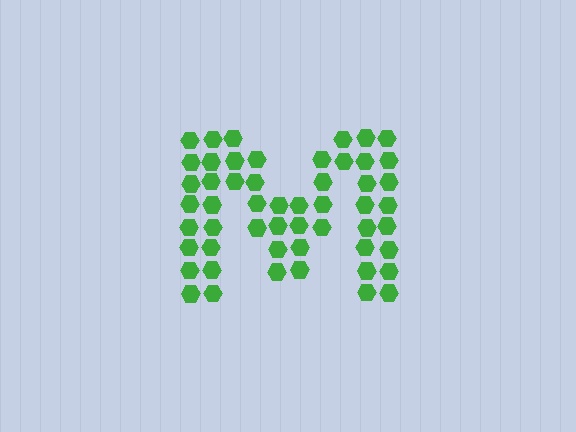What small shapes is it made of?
It is made of small hexagons.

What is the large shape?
The large shape is the letter M.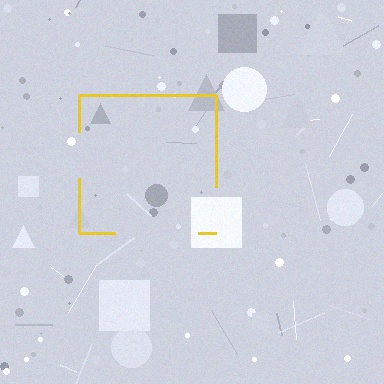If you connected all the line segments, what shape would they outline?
They would outline a square.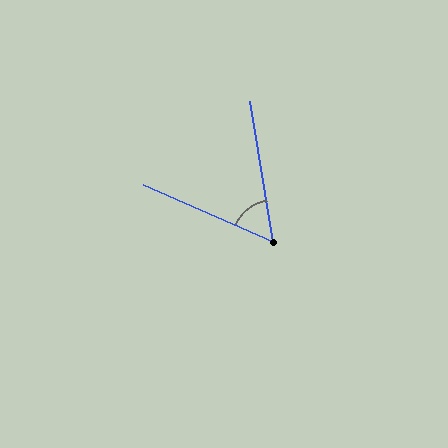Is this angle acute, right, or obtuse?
It is acute.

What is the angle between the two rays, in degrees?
Approximately 57 degrees.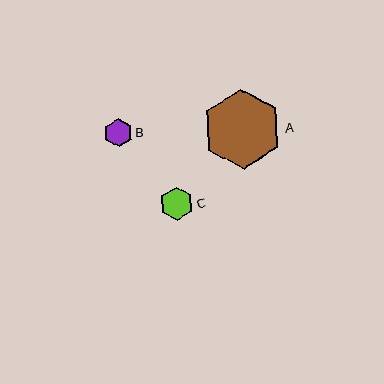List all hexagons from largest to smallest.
From largest to smallest: A, C, B.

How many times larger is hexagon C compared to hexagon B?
Hexagon C is approximately 1.2 times the size of hexagon B.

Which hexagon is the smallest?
Hexagon B is the smallest with a size of approximately 28 pixels.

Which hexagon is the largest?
Hexagon A is the largest with a size of approximately 80 pixels.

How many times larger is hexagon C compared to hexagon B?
Hexagon C is approximately 1.2 times the size of hexagon B.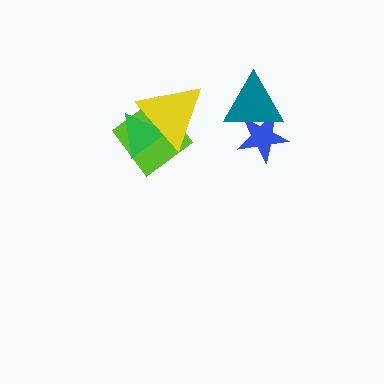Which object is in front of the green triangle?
The yellow triangle is in front of the green triangle.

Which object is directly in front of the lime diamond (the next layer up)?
The green triangle is directly in front of the lime diamond.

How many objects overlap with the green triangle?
2 objects overlap with the green triangle.